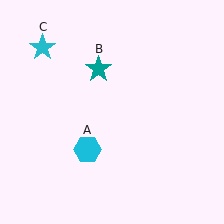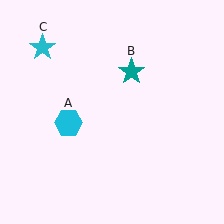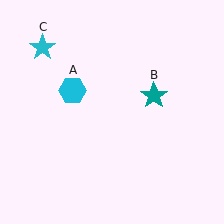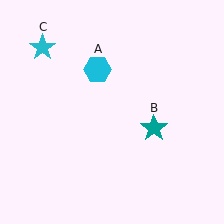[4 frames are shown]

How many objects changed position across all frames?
2 objects changed position: cyan hexagon (object A), teal star (object B).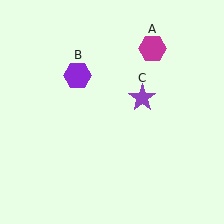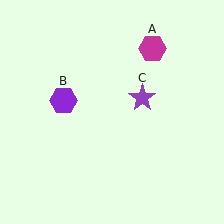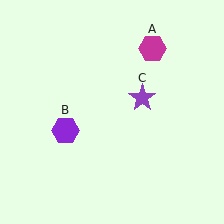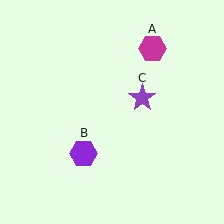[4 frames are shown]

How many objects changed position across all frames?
1 object changed position: purple hexagon (object B).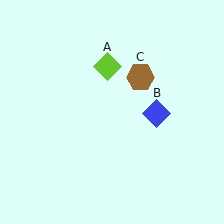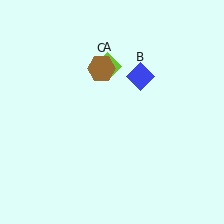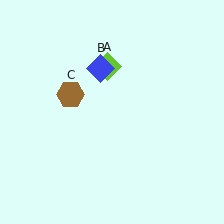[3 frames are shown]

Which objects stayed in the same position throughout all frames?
Lime diamond (object A) remained stationary.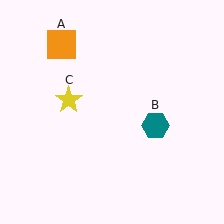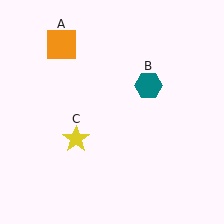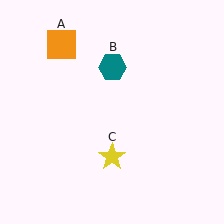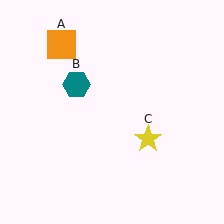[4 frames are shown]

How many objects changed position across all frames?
2 objects changed position: teal hexagon (object B), yellow star (object C).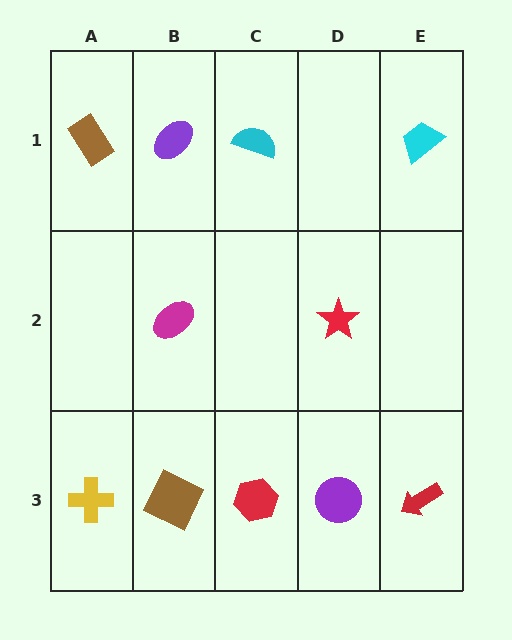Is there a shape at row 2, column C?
No, that cell is empty.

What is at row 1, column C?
A cyan semicircle.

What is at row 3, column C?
A red hexagon.